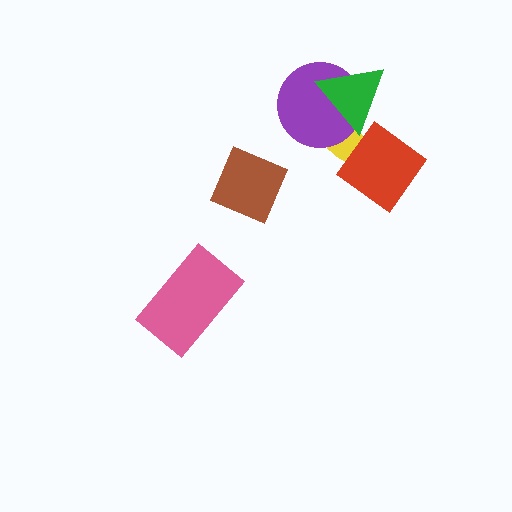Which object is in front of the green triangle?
The red diamond is in front of the green triangle.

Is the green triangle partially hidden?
Yes, it is partially covered by another shape.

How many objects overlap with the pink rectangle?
0 objects overlap with the pink rectangle.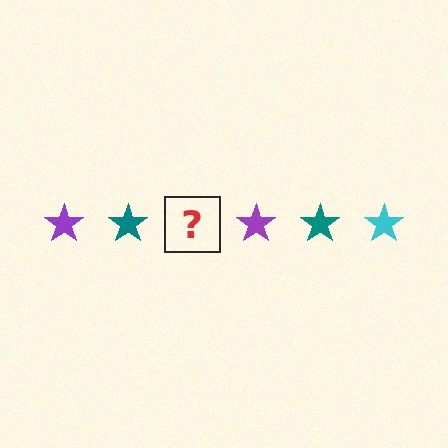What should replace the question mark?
The question mark should be replaced with a cyan star.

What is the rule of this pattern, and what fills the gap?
The rule is that the pattern cycles through purple, teal, cyan stars. The gap should be filled with a cyan star.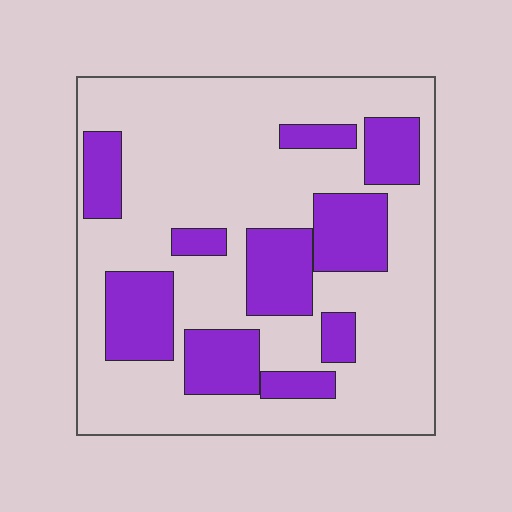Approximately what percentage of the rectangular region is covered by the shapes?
Approximately 30%.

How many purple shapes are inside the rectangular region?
10.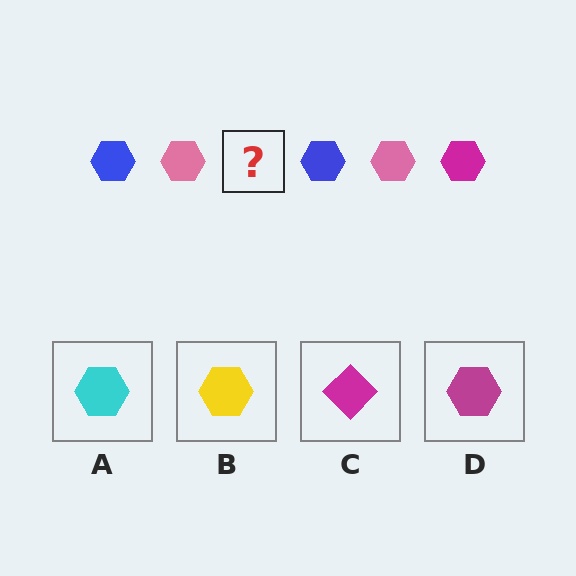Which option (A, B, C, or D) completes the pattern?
D.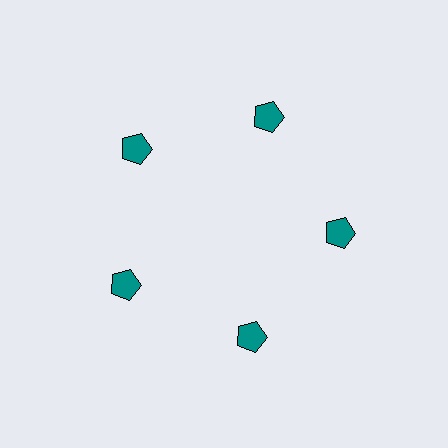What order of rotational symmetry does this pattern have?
This pattern has 5-fold rotational symmetry.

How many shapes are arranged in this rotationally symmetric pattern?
There are 5 shapes, arranged in 5 groups of 1.